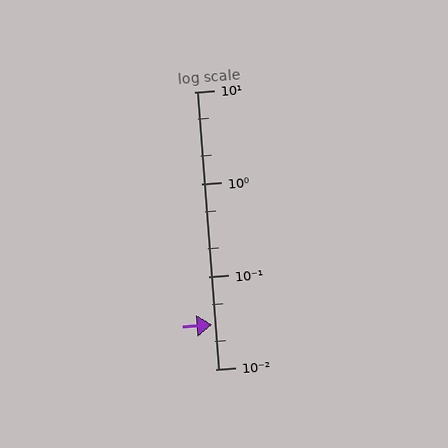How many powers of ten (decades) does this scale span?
The scale spans 3 decades, from 0.01 to 10.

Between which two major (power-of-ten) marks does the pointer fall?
The pointer is between 0.01 and 0.1.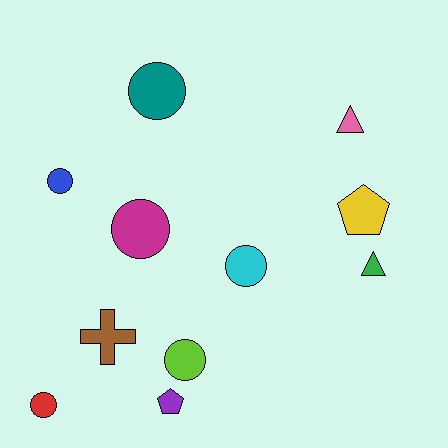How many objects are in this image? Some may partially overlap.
There are 11 objects.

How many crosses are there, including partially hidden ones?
There is 1 cross.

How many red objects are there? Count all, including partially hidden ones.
There is 1 red object.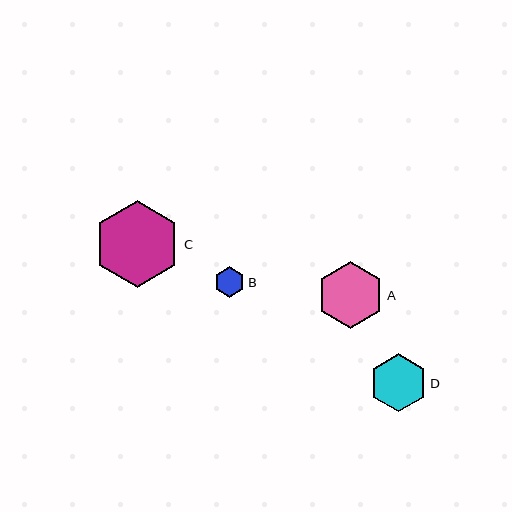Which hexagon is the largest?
Hexagon C is the largest with a size of approximately 87 pixels.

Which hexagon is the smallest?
Hexagon B is the smallest with a size of approximately 31 pixels.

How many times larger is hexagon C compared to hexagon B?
Hexagon C is approximately 2.8 times the size of hexagon B.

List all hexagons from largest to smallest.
From largest to smallest: C, A, D, B.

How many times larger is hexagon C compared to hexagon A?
Hexagon C is approximately 1.3 times the size of hexagon A.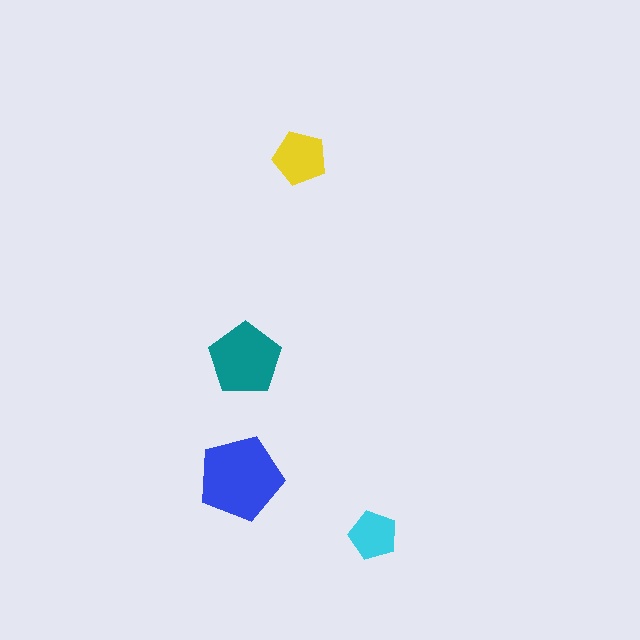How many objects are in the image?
There are 4 objects in the image.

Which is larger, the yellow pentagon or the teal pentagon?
The teal one.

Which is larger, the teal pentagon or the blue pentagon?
The blue one.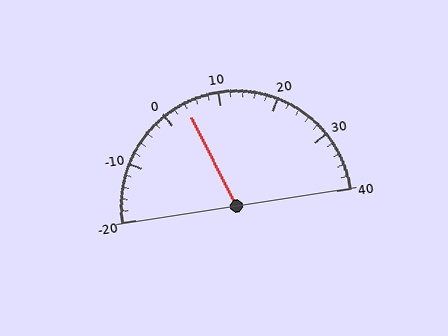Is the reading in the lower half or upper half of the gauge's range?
The reading is in the lower half of the range (-20 to 40).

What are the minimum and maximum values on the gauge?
The gauge ranges from -20 to 40.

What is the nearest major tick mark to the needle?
The nearest major tick mark is 0.